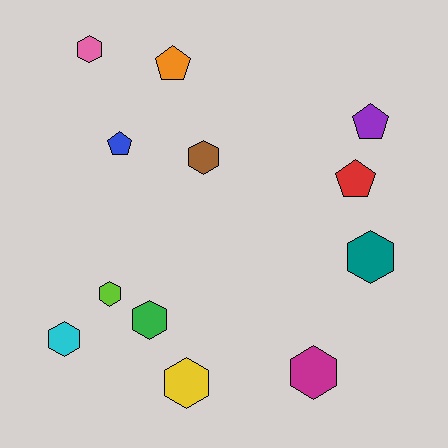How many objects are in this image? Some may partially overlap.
There are 12 objects.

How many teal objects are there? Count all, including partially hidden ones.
There is 1 teal object.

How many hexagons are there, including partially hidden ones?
There are 8 hexagons.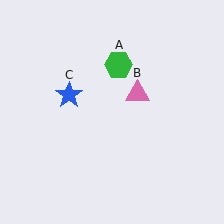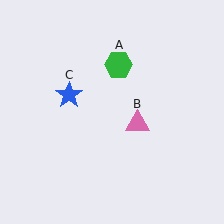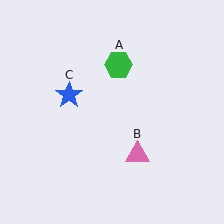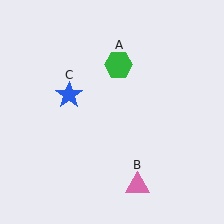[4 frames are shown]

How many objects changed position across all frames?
1 object changed position: pink triangle (object B).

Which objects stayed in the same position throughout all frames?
Green hexagon (object A) and blue star (object C) remained stationary.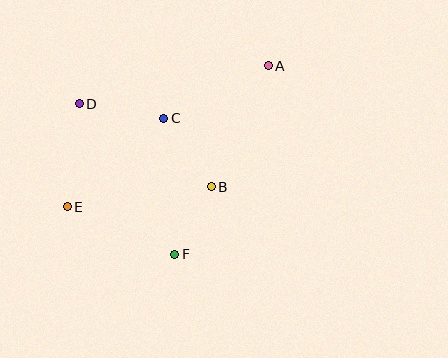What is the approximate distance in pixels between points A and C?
The distance between A and C is approximately 117 pixels.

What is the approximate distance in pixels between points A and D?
The distance between A and D is approximately 193 pixels.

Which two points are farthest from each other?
Points A and E are farthest from each other.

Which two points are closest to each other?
Points B and F are closest to each other.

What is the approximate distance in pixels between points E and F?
The distance between E and F is approximately 117 pixels.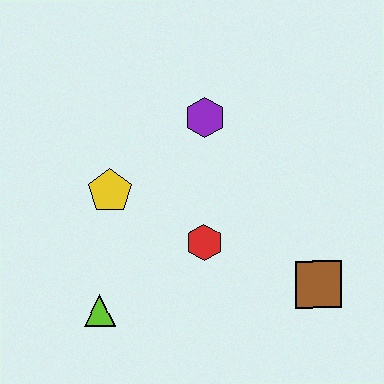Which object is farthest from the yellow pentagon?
The brown square is farthest from the yellow pentagon.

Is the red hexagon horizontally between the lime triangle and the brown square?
Yes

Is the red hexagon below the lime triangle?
No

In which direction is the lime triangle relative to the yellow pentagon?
The lime triangle is below the yellow pentagon.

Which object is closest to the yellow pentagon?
The red hexagon is closest to the yellow pentagon.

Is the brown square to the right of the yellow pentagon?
Yes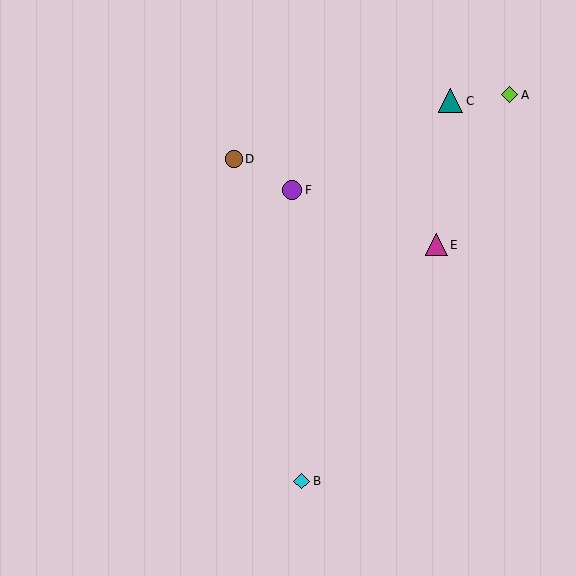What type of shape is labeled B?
Shape B is a cyan diamond.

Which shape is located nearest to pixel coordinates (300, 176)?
The purple circle (labeled F) at (292, 190) is nearest to that location.